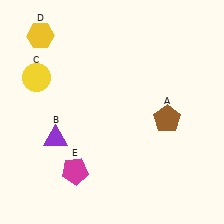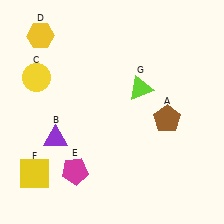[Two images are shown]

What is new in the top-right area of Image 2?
A lime triangle (G) was added in the top-right area of Image 2.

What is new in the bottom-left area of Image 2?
A yellow square (F) was added in the bottom-left area of Image 2.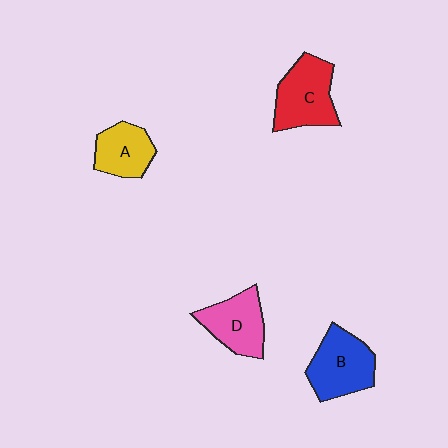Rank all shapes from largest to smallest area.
From largest to smallest: C (red), B (blue), D (pink), A (yellow).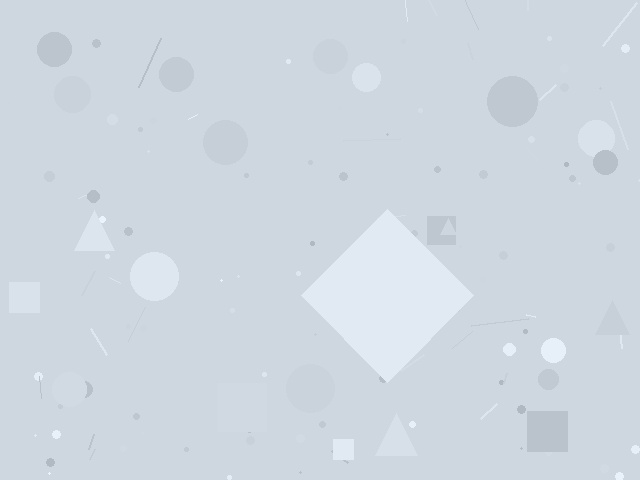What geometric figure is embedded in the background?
A diamond is embedded in the background.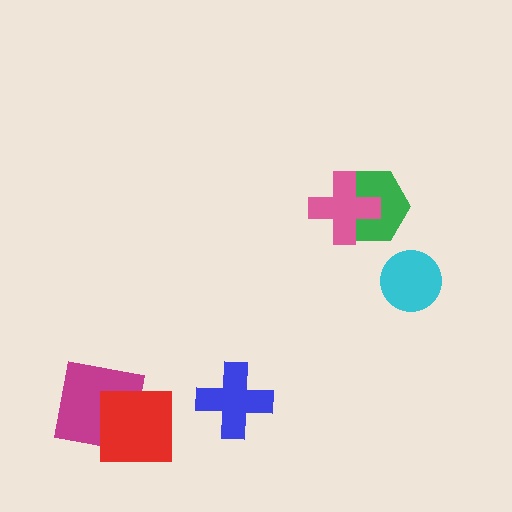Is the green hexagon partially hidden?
Yes, it is partially covered by another shape.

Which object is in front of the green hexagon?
The pink cross is in front of the green hexagon.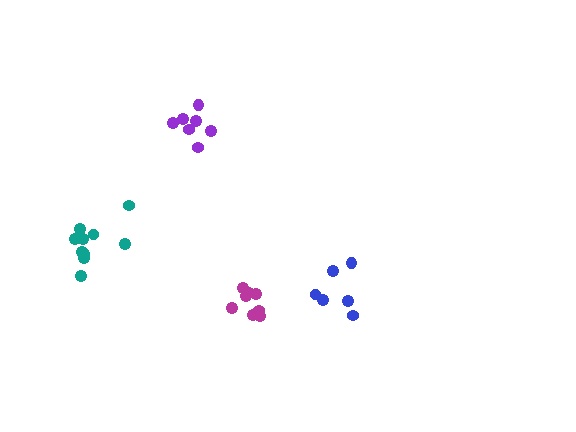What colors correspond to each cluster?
The clusters are colored: blue, teal, purple, magenta.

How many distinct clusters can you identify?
There are 4 distinct clusters.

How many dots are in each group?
Group 1: 6 dots, Group 2: 10 dots, Group 3: 7 dots, Group 4: 8 dots (31 total).